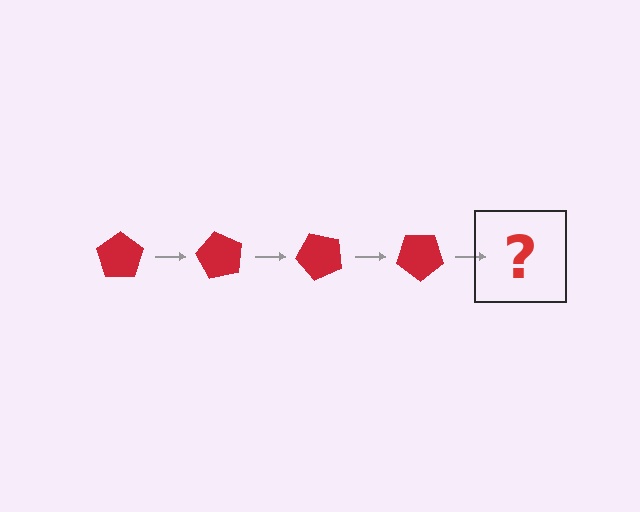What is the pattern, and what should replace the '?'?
The pattern is that the pentagon rotates 60 degrees each step. The '?' should be a red pentagon rotated 240 degrees.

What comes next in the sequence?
The next element should be a red pentagon rotated 240 degrees.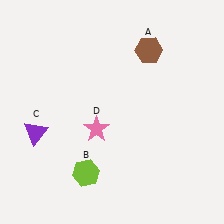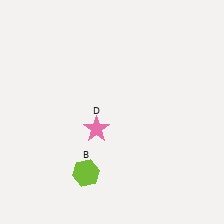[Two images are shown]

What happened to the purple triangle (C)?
The purple triangle (C) was removed in Image 2. It was in the bottom-left area of Image 1.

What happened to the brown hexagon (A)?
The brown hexagon (A) was removed in Image 2. It was in the top-right area of Image 1.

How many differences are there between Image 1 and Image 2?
There are 2 differences between the two images.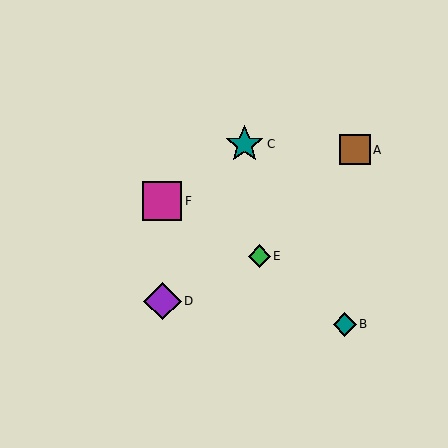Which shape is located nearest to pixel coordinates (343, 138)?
The brown square (labeled A) at (355, 150) is nearest to that location.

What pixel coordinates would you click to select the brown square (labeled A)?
Click at (355, 150) to select the brown square A.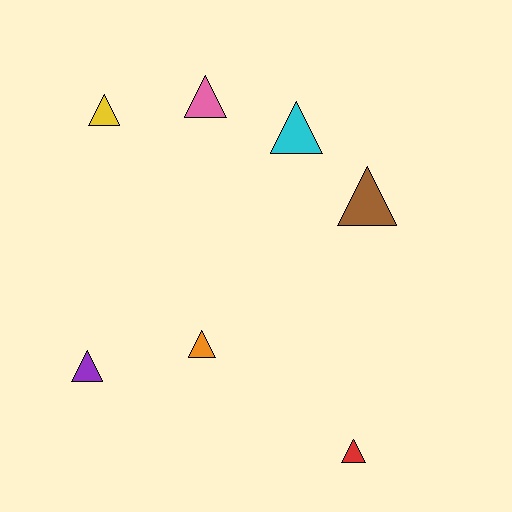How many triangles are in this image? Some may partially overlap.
There are 7 triangles.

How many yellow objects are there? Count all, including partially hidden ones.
There is 1 yellow object.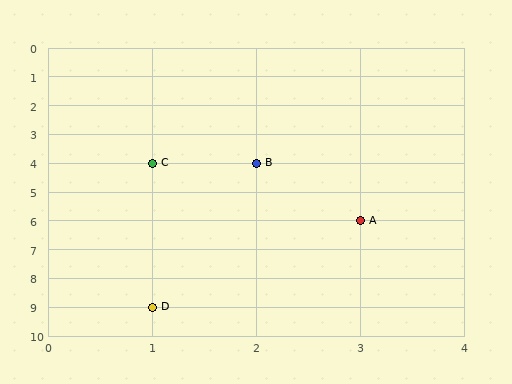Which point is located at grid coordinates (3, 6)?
Point A is at (3, 6).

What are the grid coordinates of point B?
Point B is at grid coordinates (2, 4).